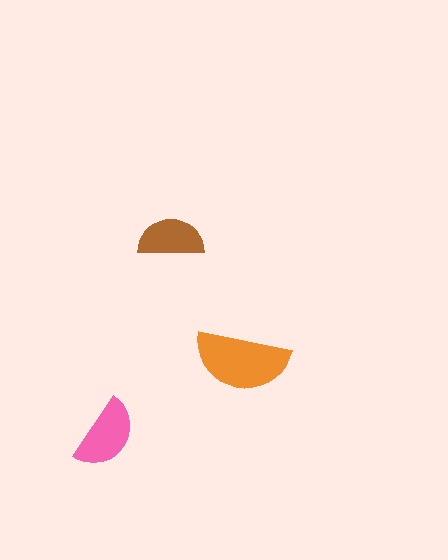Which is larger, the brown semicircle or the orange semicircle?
The orange one.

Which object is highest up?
The brown semicircle is topmost.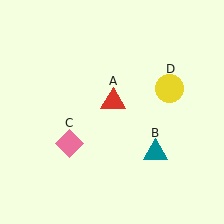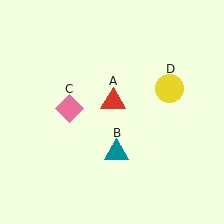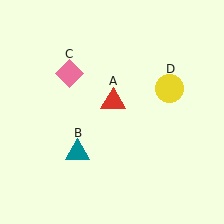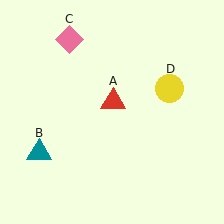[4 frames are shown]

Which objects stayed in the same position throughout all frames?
Red triangle (object A) and yellow circle (object D) remained stationary.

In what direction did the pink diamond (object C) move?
The pink diamond (object C) moved up.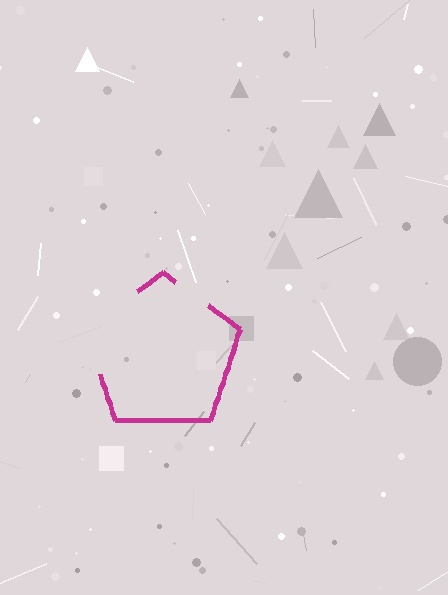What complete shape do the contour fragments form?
The contour fragments form a pentagon.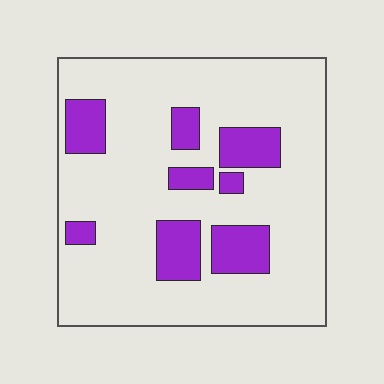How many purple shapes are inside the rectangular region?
8.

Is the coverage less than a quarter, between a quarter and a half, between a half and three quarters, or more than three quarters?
Less than a quarter.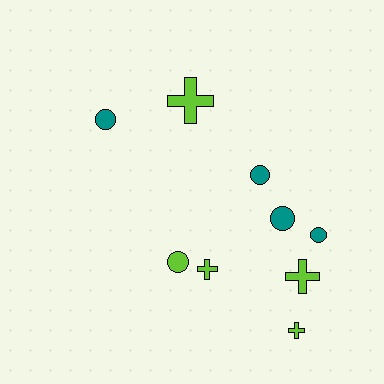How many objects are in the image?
There are 9 objects.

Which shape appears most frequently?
Circle, with 5 objects.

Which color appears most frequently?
Lime, with 5 objects.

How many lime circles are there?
There is 1 lime circle.